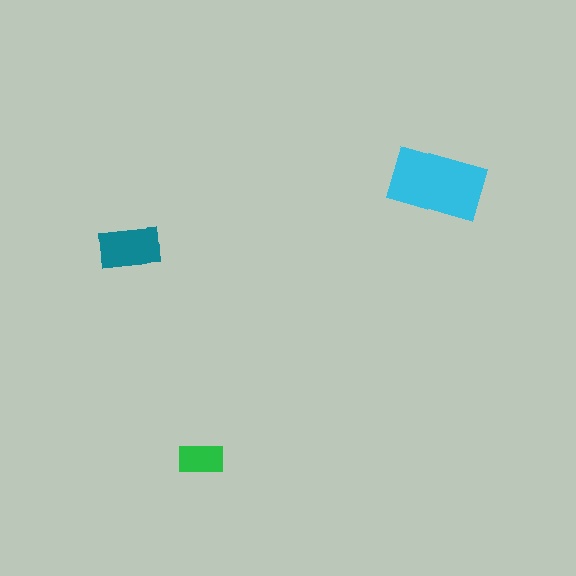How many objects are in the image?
There are 3 objects in the image.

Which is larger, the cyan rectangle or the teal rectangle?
The cyan one.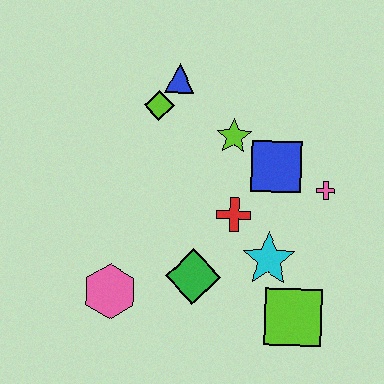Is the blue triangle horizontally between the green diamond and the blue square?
No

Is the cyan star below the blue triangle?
Yes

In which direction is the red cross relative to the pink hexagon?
The red cross is to the right of the pink hexagon.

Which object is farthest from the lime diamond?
The lime square is farthest from the lime diamond.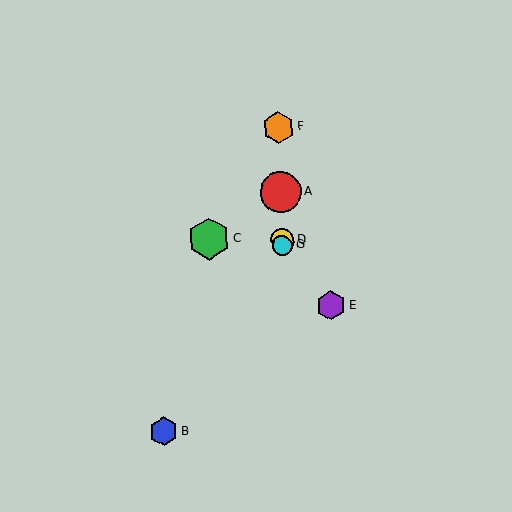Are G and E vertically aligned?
No, G is at x≈283 and E is at x≈331.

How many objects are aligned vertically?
4 objects (A, D, F, G) are aligned vertically.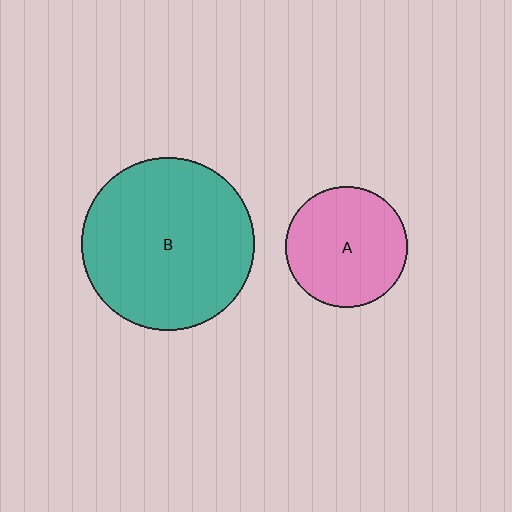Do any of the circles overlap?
No, none of the circles overlap.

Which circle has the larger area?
Circle B (teal).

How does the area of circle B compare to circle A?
Approximately 2.0 times.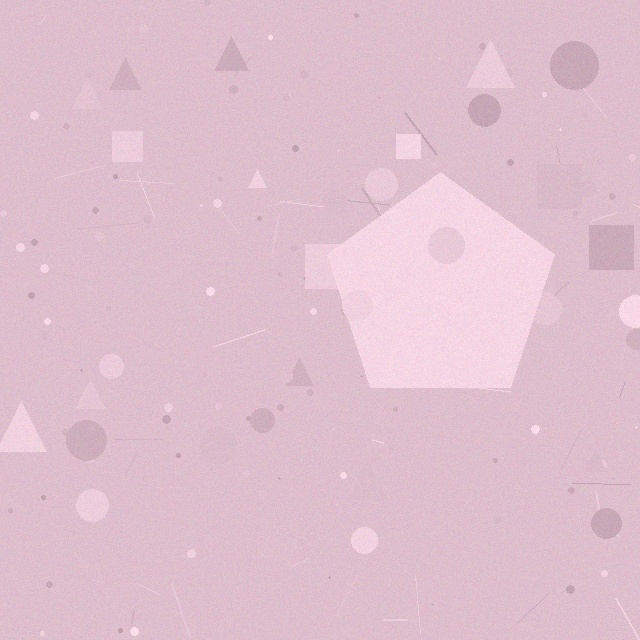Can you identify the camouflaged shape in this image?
The camouflaged shape is a pentagon.